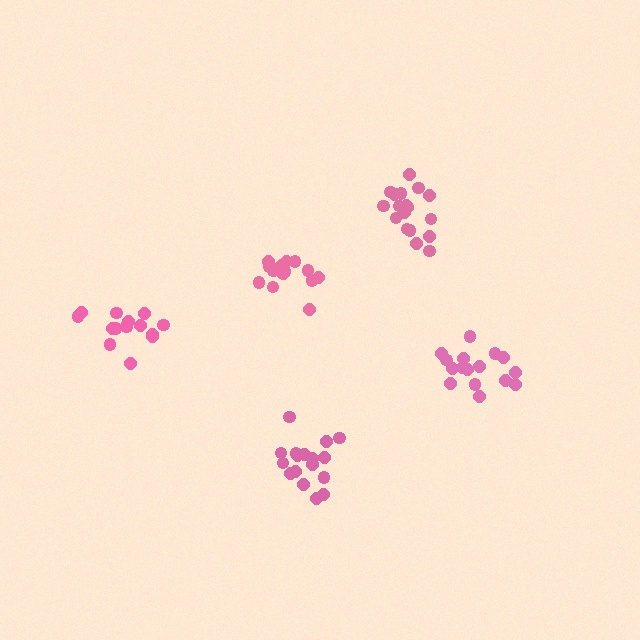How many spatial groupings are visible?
There are 5 spatial groupings.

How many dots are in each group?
Group 1: 15 dots, Group 2: 17 dots, Group 3: 16 dots, Group 4: 18 dots, Group 5: 15 dots (81 total).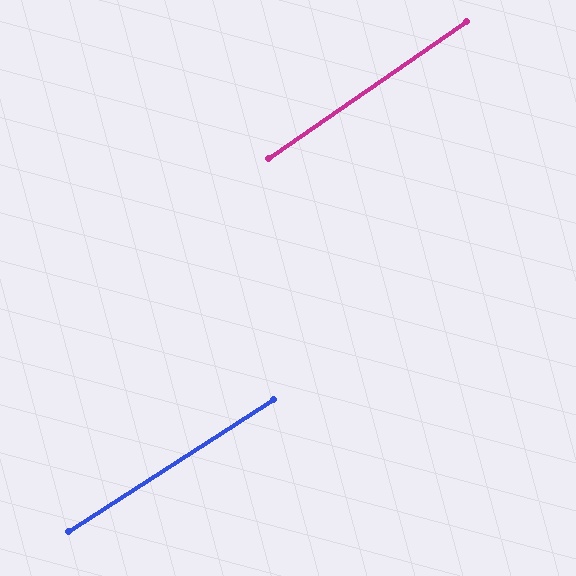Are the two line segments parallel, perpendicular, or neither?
Parallel — their directions differ by only 1.9°.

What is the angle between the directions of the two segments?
Approximately 2 degrees.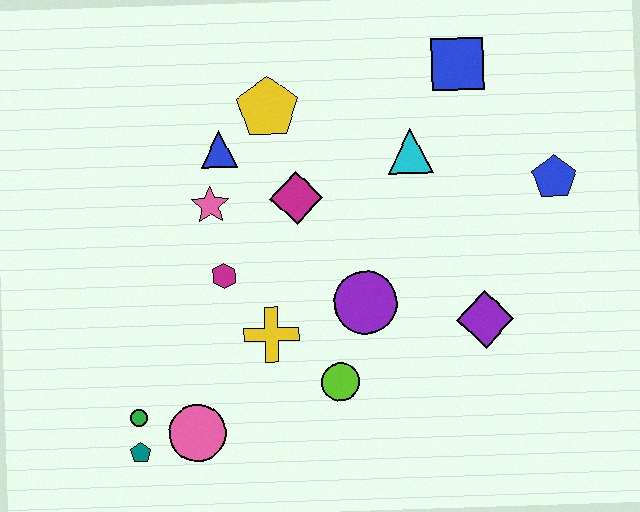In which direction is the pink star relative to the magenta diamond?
The pink star is to the left of the magenta diamond.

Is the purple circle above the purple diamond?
Yes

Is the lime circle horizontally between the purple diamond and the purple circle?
No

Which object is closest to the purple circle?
The lime circle is closest to the purple circle.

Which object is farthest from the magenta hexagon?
The blue pentagon is farthest from the magenta hexagon.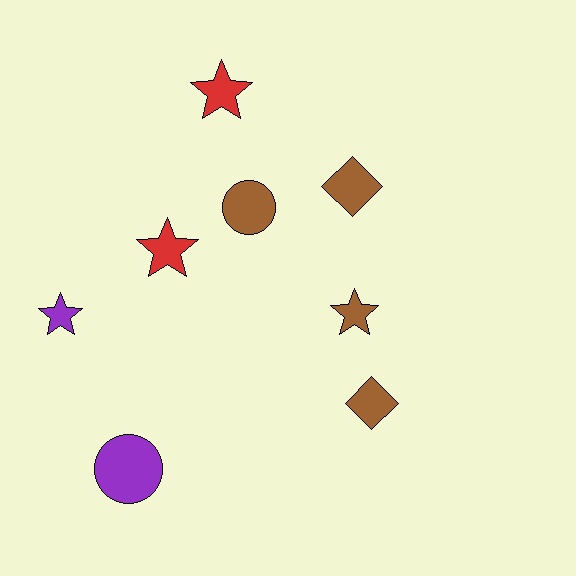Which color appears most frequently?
Brown, with 4 objects.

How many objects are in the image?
There are 8 objects.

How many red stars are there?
There are 2 red stars.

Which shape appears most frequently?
Star, with 4 objects.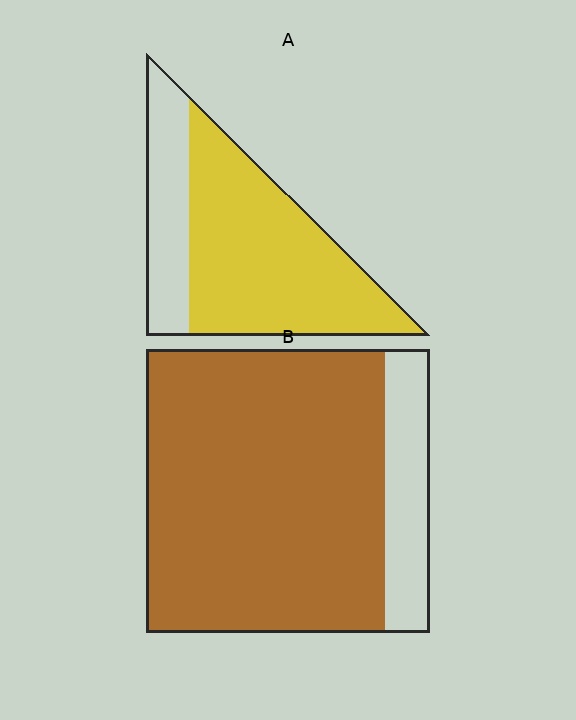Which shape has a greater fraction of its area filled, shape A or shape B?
Shape B.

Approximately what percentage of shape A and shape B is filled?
A is approximately 70% and B is approximately 85%.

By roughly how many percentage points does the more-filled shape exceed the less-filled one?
By roughly 10 percentage points (B over A).